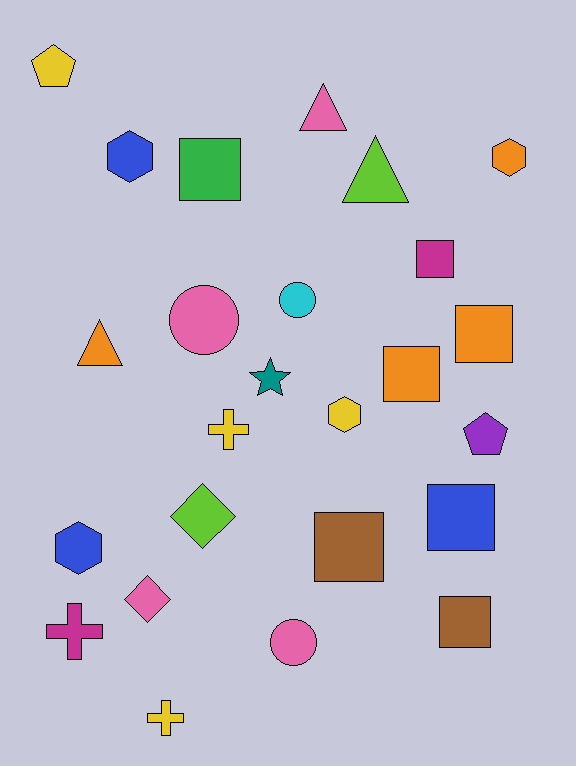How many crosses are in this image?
There are 3 crosses.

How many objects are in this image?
There are 25 objects.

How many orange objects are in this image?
There are 4 orange objects.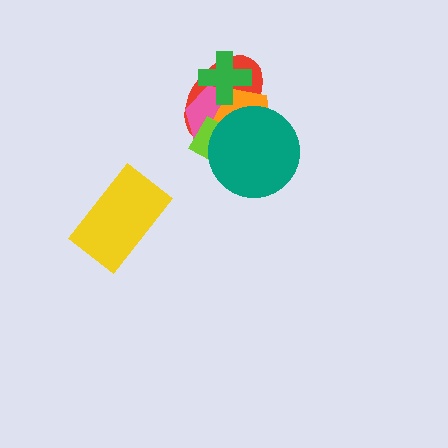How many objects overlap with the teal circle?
4 objects overlap with the teal circle.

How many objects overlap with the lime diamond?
4 objects overlap with the lime diamond.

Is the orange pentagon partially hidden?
Yes, it is partially covered by another shape.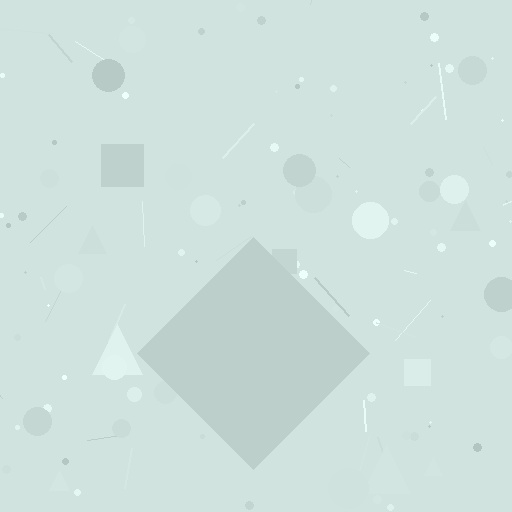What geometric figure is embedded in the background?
A diamond is embedded in the background.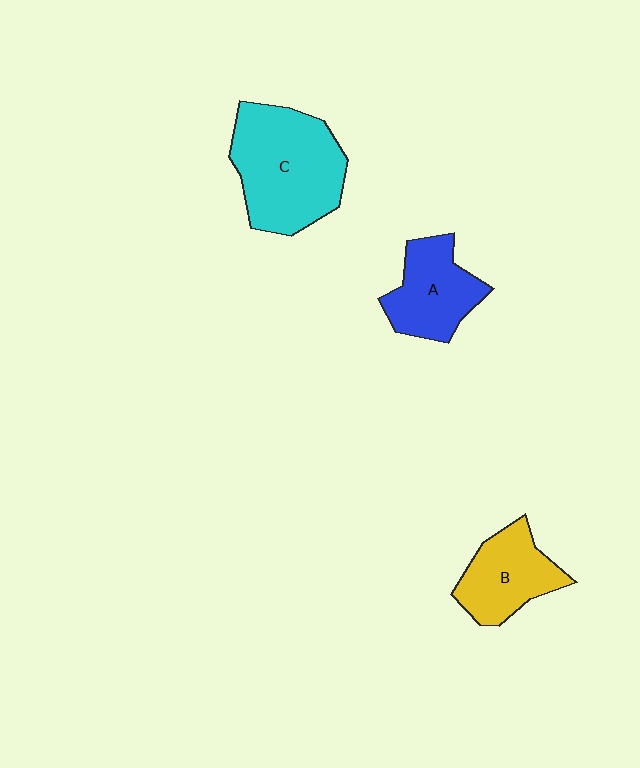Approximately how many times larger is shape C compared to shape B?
Approximately 1.7 times.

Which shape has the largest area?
Shape C (cyan).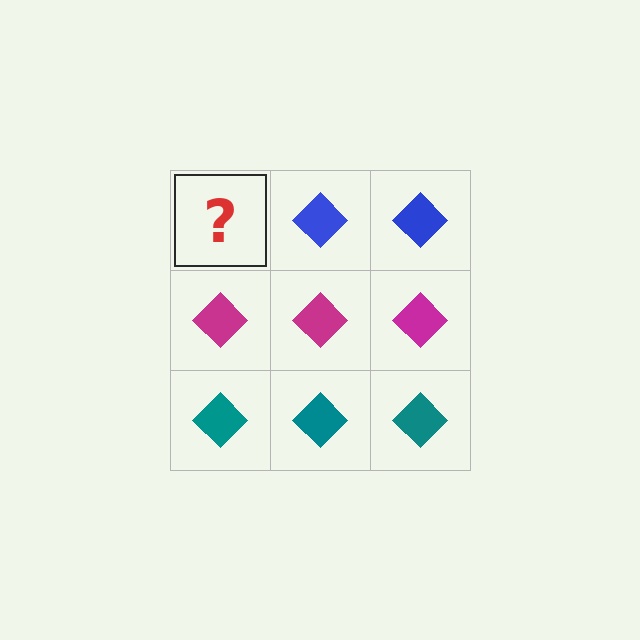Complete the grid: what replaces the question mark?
The question mark should be replaced with a blue diamond.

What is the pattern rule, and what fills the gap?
The rule is that each row has a consistent color. The gap should be filled with a blue diamond.